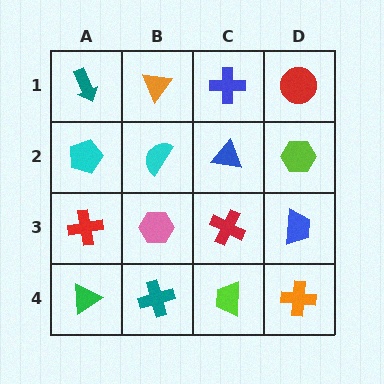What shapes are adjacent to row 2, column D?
A red circle (row 1, column D), a blue trapezoid (row 3, column D), a blue triangle (row 2, column C).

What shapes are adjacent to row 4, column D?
A blue trapezoid (row 3, column D), a lime trapezoid (row 4, column C).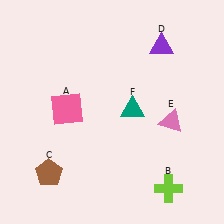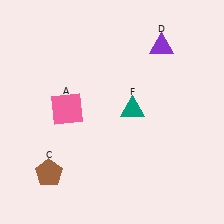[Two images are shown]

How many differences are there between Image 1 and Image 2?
There are 2 differences between the two images.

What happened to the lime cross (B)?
The lime cross (B) was removed in Image 2. It was in the bottom-right area of Image 1.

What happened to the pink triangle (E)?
The pink triangle (E) was removed in Image 2. It was in the bottom-right area of Image 1.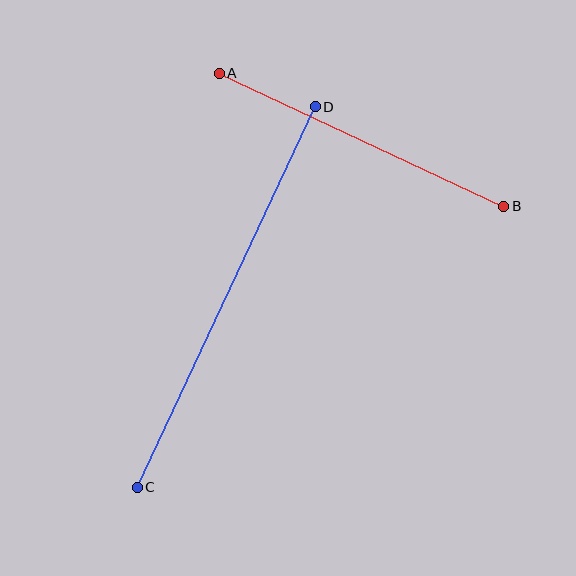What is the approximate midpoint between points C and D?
The midpoint is at approximately (226, 297) pixels.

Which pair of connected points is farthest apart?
Points C and D are farthest apart.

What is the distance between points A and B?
The distance is approximately 314 pixels.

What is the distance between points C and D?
The distance is approximately 420 pixels.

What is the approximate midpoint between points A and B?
The midpoint is at approximately (361, 140) pixels.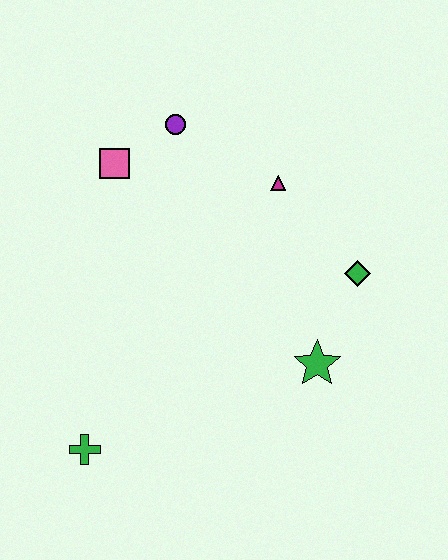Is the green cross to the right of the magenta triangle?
No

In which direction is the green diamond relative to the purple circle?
The green diamond is to the right of the purple circle.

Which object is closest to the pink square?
The purple circle is closest to the pink square.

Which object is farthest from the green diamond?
The green cross is farthest from the green diamond.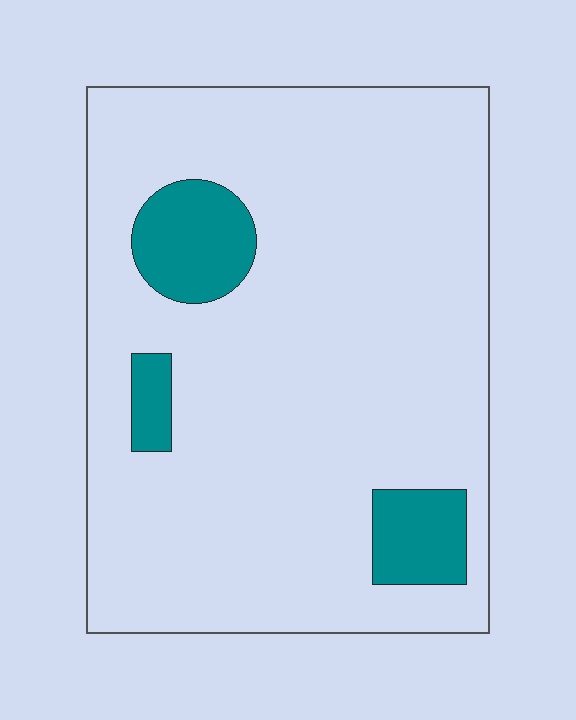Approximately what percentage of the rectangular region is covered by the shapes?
Approximately 10%.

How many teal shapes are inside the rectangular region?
3.